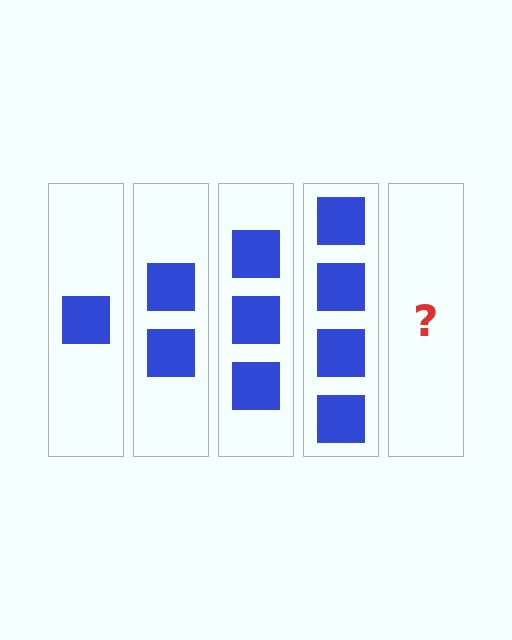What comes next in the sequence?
The next element should be 5 squares.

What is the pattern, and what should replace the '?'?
The pattern is that each step adds one more square. The '?' should be 5 squares.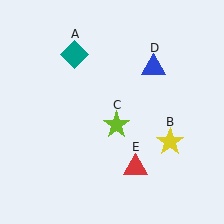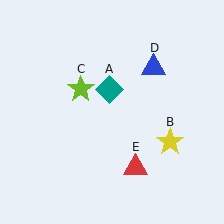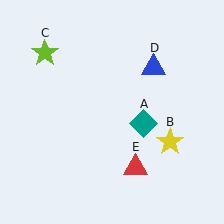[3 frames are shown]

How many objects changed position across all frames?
2 objects changed position: teal diamond (object A), lime star (object C).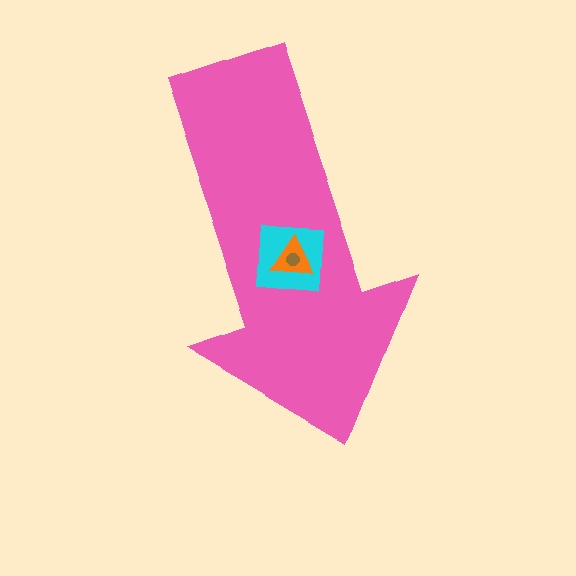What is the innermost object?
The brown circle.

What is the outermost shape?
The pink arrow.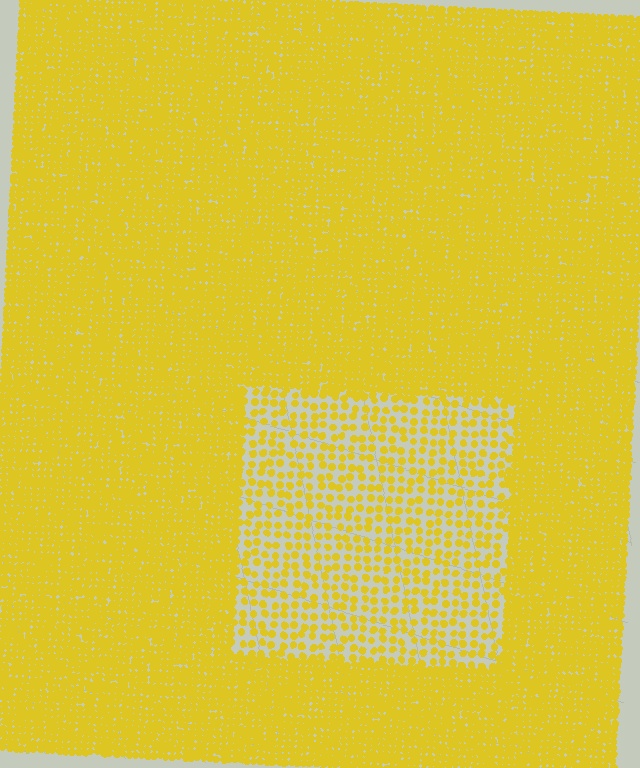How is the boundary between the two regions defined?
The boundary is defined by a change in element density (approximately 2.5x ratio). All elements are the same color, size, and shape.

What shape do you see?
I see a rectangle.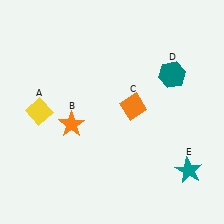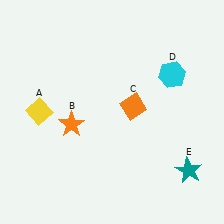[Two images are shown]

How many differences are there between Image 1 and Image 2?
There is 1 difference between the two images.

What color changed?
The hexagon (D) changed from teal in Image 1 to cyan in Image 2.